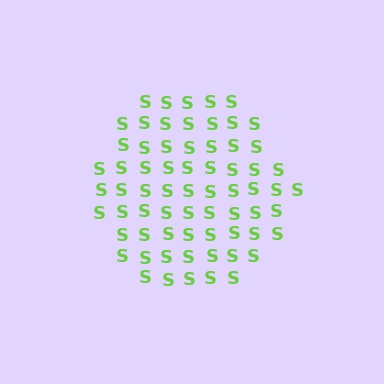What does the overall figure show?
The overall figure shows a hexagon.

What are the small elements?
The small elements are letter S's.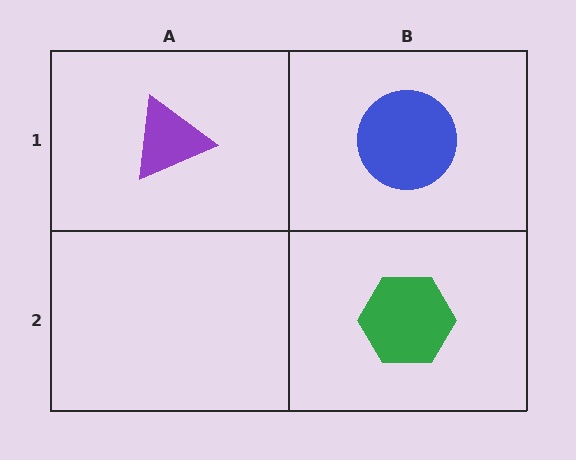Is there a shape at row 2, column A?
No, that cell is empty.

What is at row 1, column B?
A blue circle.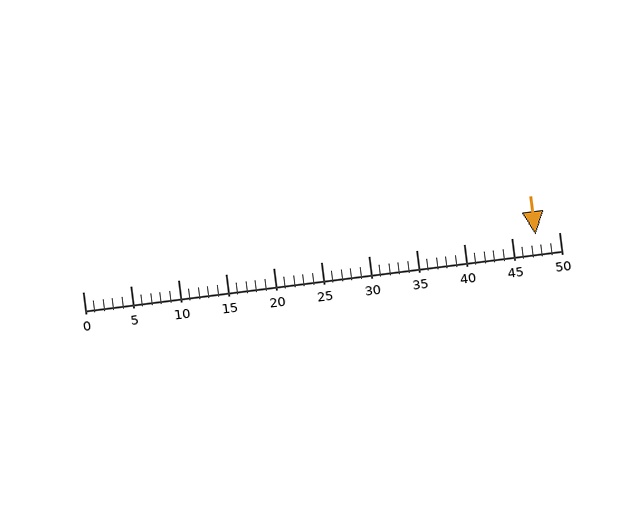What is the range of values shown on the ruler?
The ruler shows values from 0 to 50.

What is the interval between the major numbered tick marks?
The major tick marks are spaced 5 units apart.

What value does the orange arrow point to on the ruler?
The orange arrow points to approximately 48.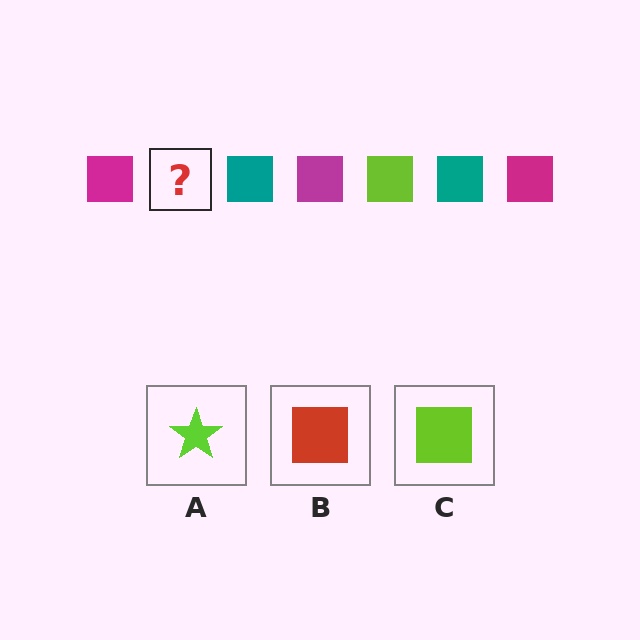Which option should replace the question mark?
Option C.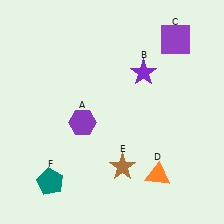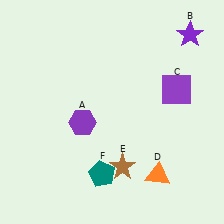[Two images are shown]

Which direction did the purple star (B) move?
The purple star (B) moved right.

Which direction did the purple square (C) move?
The purple square (C) moved down.